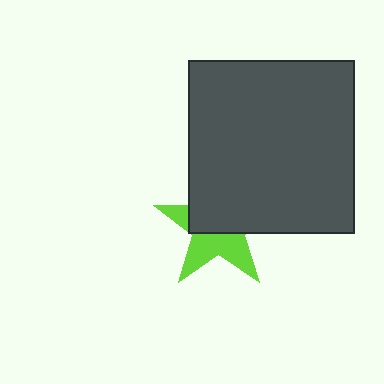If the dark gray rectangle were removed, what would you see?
You would see the complete lime star.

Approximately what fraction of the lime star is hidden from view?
Roughly 54% of the lime star is hidden behind the dark gray rectangle.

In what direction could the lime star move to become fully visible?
The lime star could move down. That would shift it out from behind the dark gray rectangle entirely.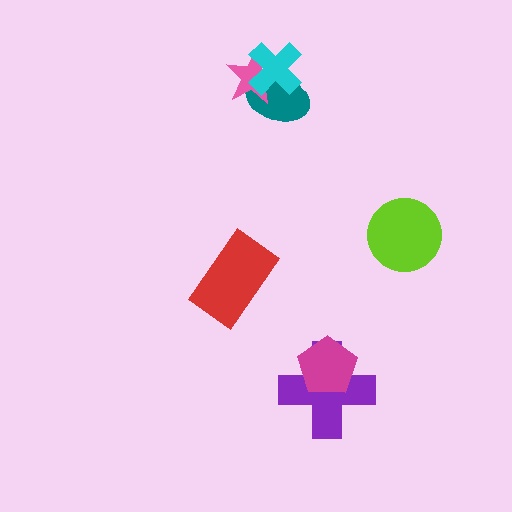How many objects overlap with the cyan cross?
2 objects overlap with the cyan cross.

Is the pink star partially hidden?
Yes, it is partially covered by another shape.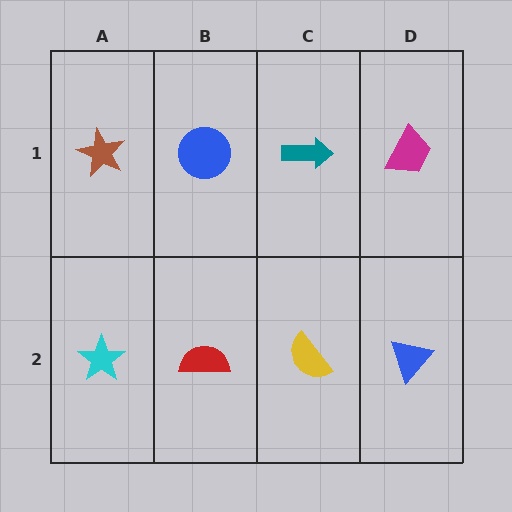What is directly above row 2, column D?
A magenta trapezoid.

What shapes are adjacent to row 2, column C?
A teal arrow (row 1, column C), a red semicircle (row 2, column B), a blue triangle (row 2, column D).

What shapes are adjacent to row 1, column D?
A blue triangle (row 2, column D), a teal arrow (row 1, column C).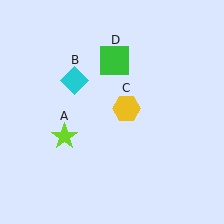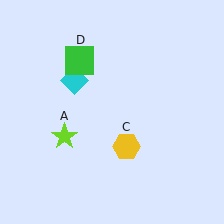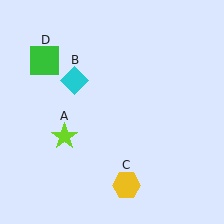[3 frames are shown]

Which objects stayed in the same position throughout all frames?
Lime star (object A) and cyan diamond (object B) remained stationary.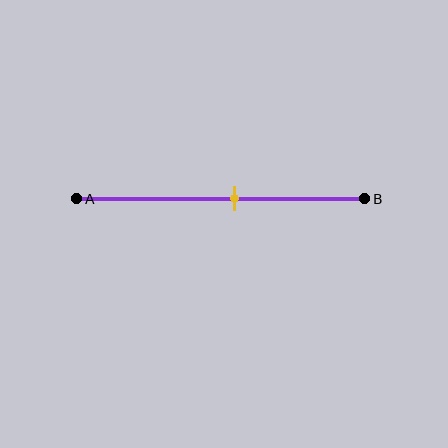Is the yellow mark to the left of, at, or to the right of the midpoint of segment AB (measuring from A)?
The yellow mark is to the right of the midpoint of segment AB.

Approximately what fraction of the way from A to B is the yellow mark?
The yellow mark is approximately 55% of the way from A to B.